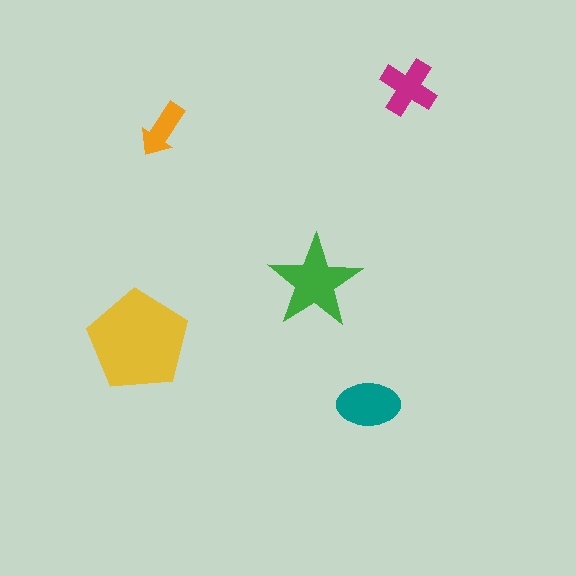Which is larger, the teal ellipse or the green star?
The green star.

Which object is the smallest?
The orange arrow.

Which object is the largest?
The yellow pentagon.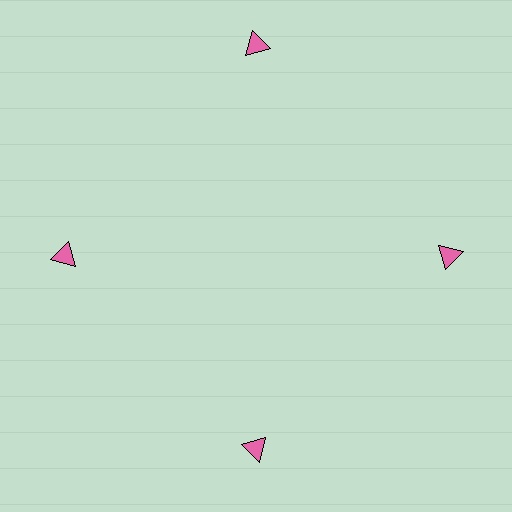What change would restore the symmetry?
The symmetry would be restored by moving it inward, back onto the ring so that all 4 triangles sit at equal angles and equal distance from the center.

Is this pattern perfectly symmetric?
No. The 4 pink triangles are arranged in a ring, but one element near the 12 o'clock position is pushed outward from the center, breaking the 4-fold rotational symmetry.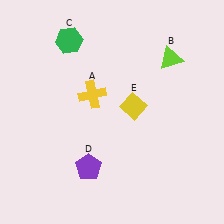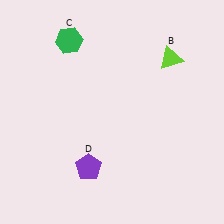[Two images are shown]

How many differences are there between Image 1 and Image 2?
There are 2 differences between the two images.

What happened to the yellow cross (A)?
The yellow cross (A) was removed in Image 2. It was in the top-left area of Image 1.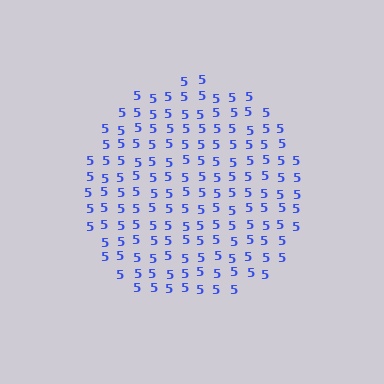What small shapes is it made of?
It is made of small digit 5's.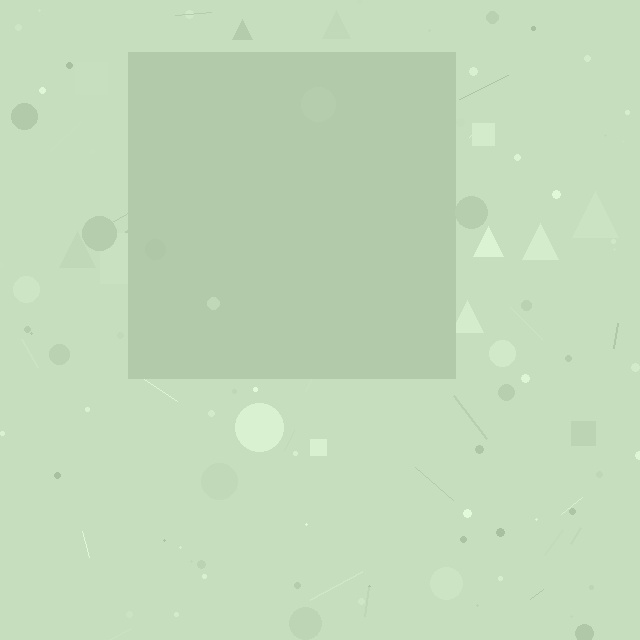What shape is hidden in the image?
A square is hidden in the image.